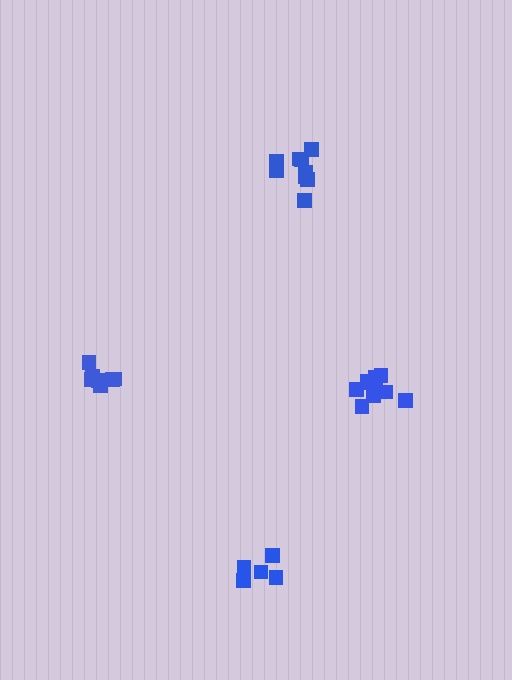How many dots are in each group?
Group 1: 6 dots, Group 2: 7 dots, Group 3: 9 dots, Group 4: 9 dots (31 total).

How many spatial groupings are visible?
There are 4 spatial groupings.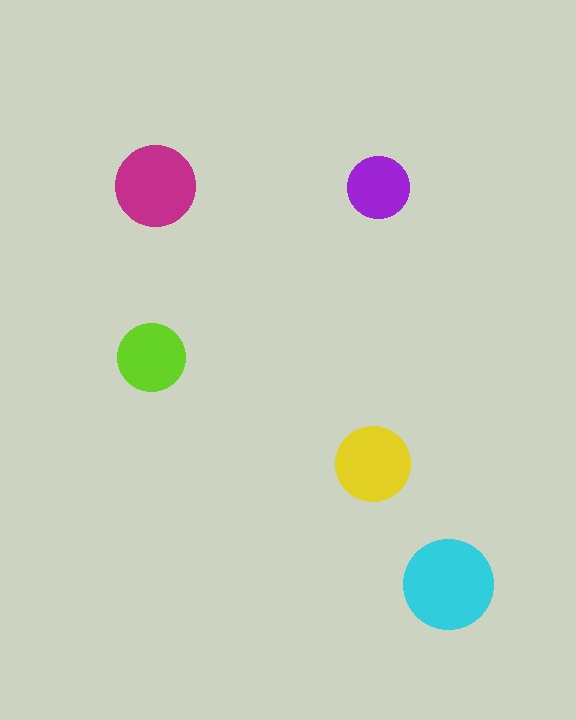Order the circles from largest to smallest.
the cyan one, the magenta one, the yellow one, the lime one, the purple one.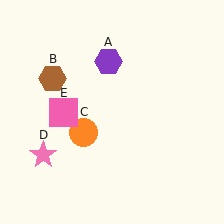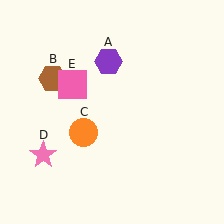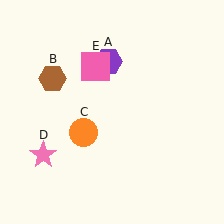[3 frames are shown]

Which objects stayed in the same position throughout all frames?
Purple hexagon (object A) and brown hexagon (object B) and orange circle (object C) and pink star (object D) remained stationary.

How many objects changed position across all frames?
1 object changed position: pink square (object E).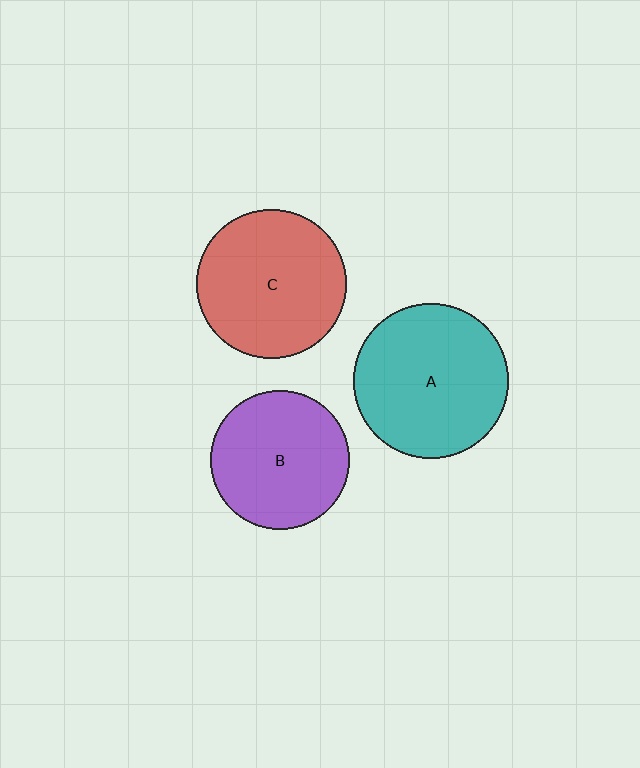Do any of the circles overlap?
No, none of the circles overlap.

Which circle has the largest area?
Circle A (teal).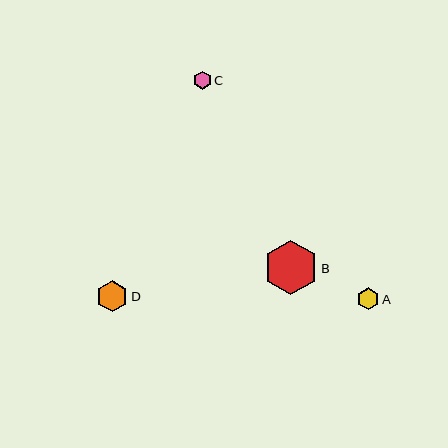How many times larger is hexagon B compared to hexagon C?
Hexagon B is approximately 3.0 times the size of hexagon C.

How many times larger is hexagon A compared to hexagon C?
Hexagon A is approximately 1.2 times the size of hexagon C.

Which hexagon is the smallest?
Hexagon C is the smallest with a size of approximately 18 pixels.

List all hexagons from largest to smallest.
From largest to smallest: B, D, A, C.